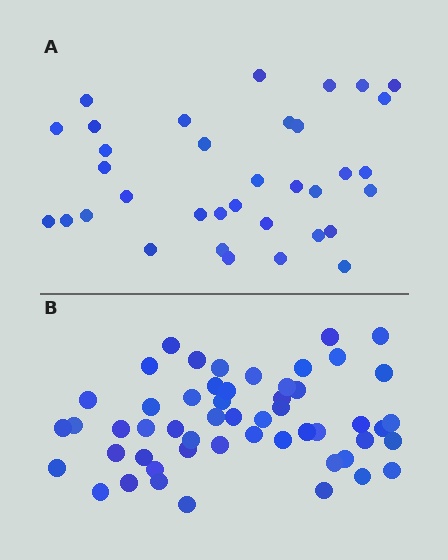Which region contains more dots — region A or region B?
Region B (the bottom region) has more dots.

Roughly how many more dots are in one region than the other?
Region B has approximately 20 more dots than region A.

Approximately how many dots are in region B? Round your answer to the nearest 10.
About 50 dots. (The exact count is 53, which rounds to 50.)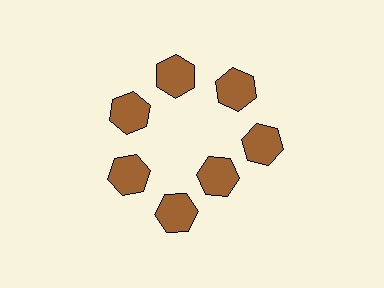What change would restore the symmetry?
The symmetry would be restored by moving it outward, back onto the ring so that all 7 hexagons sit at equal angles and equal distance from the center.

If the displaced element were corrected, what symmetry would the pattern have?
It would have 7-fold rotational symmetry — the pattern would map onto itself every 51 degrees.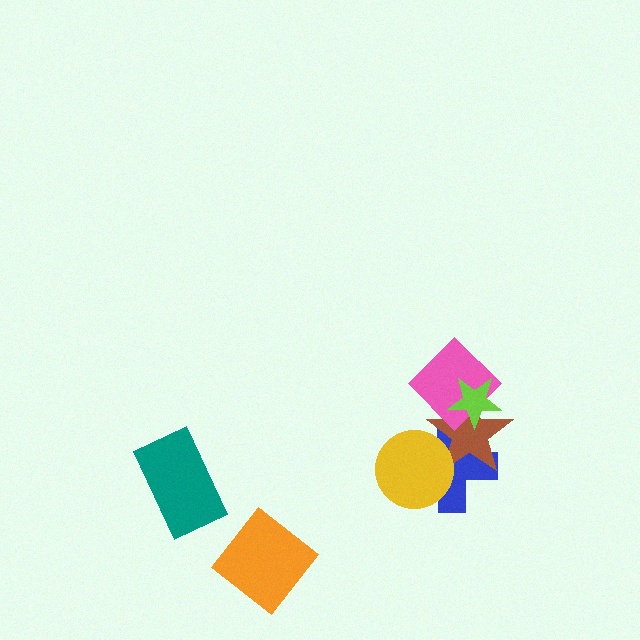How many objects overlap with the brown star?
4 objects overlap with the brown star.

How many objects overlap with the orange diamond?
0 objects overlap with the orange diamond.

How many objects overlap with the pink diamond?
3 objects overlap with the pink diamond.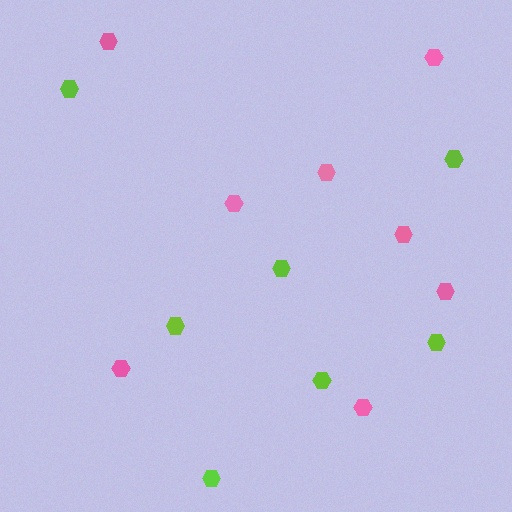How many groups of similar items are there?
There are 2 groups: one group of pink hexagons (8) and one group of lime hexagons (7).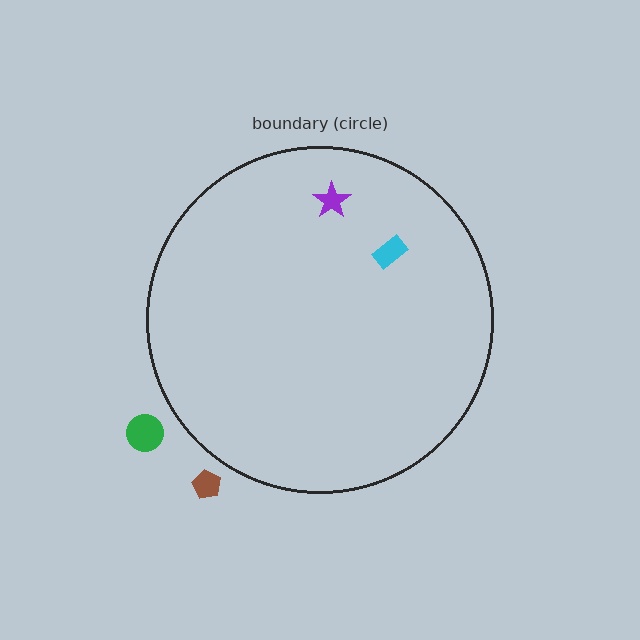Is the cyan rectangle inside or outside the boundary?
Inside.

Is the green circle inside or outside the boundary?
Outside.